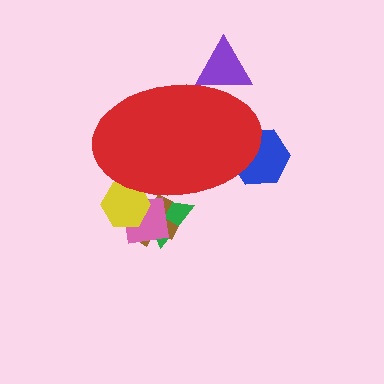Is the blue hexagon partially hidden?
Yes, the blue hexagon is partially hidden behind the red ellipse.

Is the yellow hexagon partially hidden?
Yes, the yellow hexagon is partially hidden behind the red ellipse.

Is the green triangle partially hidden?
Yes, the green triangle is partially hidden behind the red ellipse.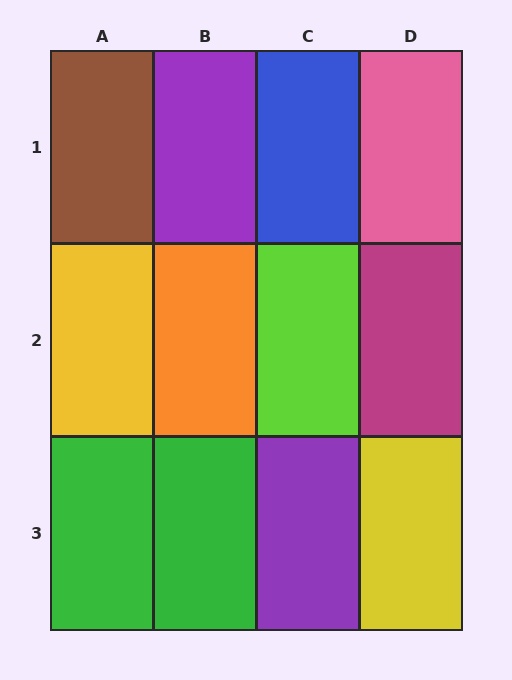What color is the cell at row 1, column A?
Brown.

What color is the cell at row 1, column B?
Purple.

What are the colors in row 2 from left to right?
Yellow, orange, lime, magenta.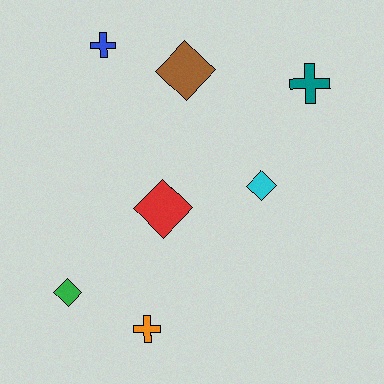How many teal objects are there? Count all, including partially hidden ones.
There is 1 teal object.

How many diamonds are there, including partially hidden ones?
There are 4 diamonds.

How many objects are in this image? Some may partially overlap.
There are 7 objects.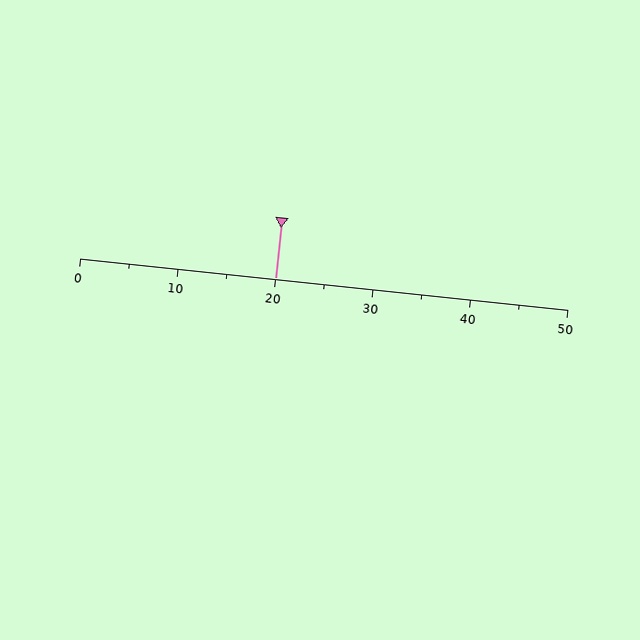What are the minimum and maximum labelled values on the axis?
The axis runs from 0 to 50.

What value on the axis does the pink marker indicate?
The marker indicates approximately 20.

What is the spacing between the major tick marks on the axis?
The major ticks are spaced 10 apart.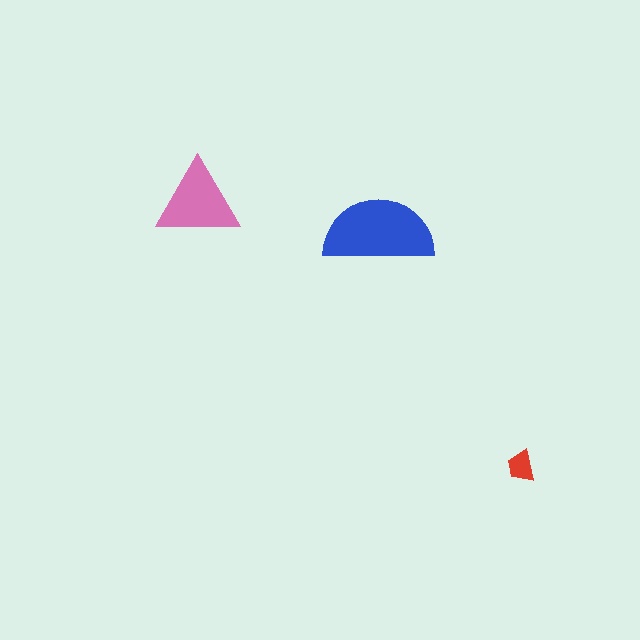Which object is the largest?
The blue semicircle.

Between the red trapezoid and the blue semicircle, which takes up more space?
The blue semicircle.